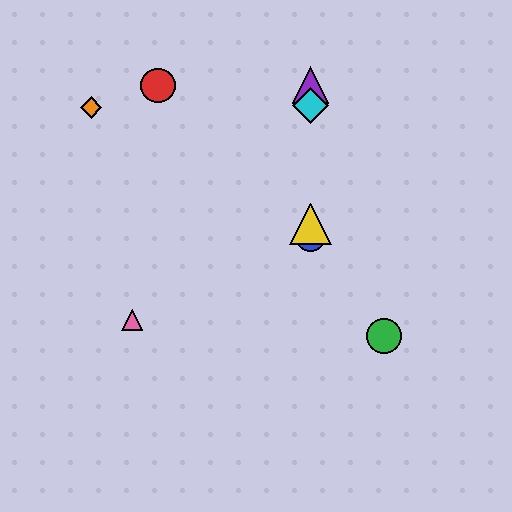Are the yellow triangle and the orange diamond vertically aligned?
No, the yellow triangle is at x≈311 and the orange diamond is at x≈91.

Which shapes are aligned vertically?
The blue circle, the yellow triangle, the purple triangle, the cyan diamond are aligned vertically.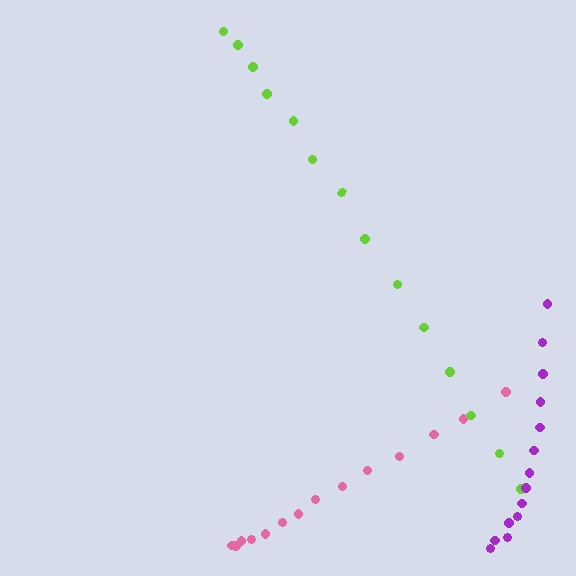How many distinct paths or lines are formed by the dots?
There are 3 distinct paths.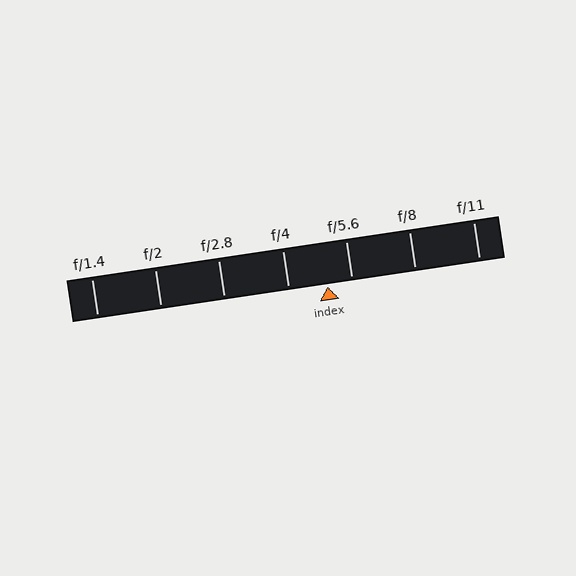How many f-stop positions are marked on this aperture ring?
There are 7 f-stop positions marked.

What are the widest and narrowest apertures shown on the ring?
The widest aperture shown is f/1.4 and the narrowest is f/11.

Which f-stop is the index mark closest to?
The index mark is closest to f/5.6.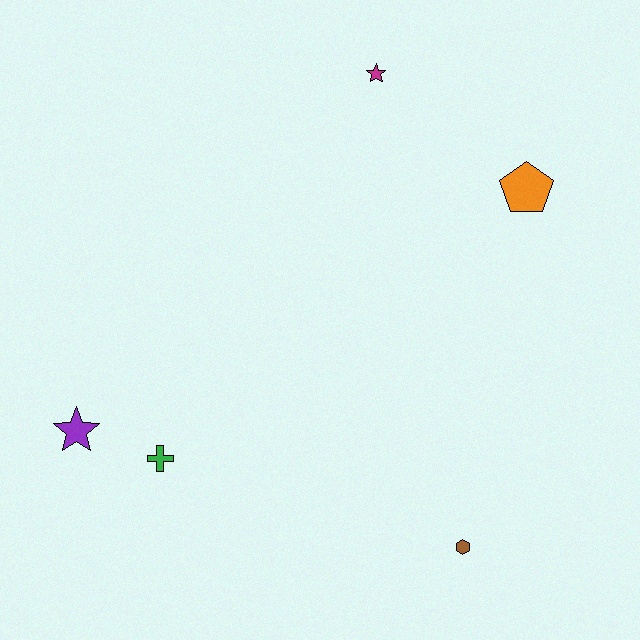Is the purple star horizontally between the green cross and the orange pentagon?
No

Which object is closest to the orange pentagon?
The magenta star is closest to the orange pentagon.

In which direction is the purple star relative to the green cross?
The purple star is to the left of the green cross.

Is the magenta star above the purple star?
Yes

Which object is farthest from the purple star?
The orange pentagon is farthest from the purple star.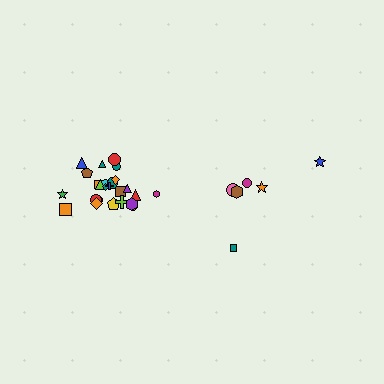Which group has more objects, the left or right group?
The left group.